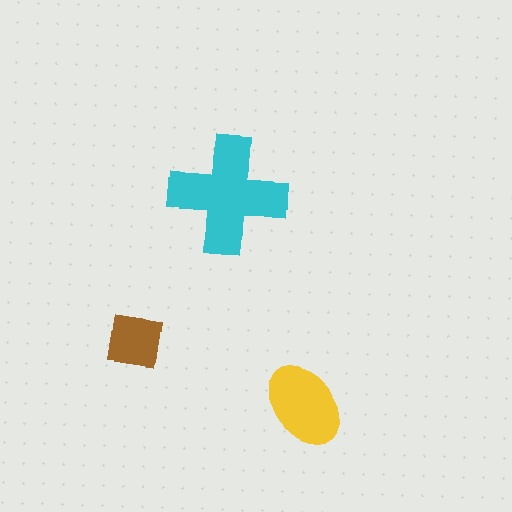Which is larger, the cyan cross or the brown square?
The cyan cross.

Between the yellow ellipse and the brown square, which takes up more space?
The yellow ellipse.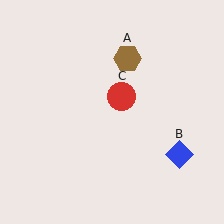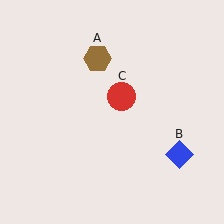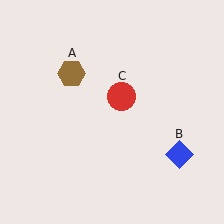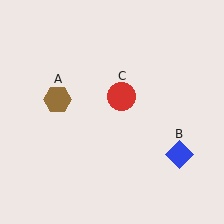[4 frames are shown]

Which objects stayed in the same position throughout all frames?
Blue diamond (object B) and red circle (object C) remained stationary.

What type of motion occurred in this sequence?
The brown hexagon (object A) rotated counterclockwise around the center of the scene.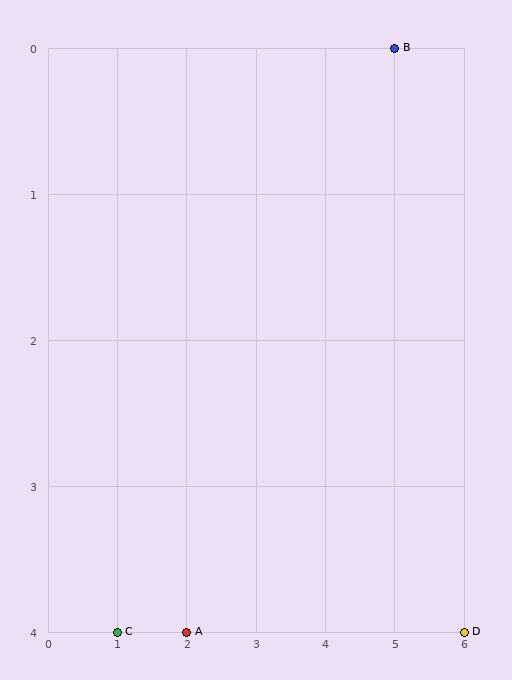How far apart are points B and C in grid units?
Points B and C are 4 columns and 4 rows apart (about 5.7 grid units diagonally).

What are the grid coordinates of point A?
Point A is at grid coordinates (2, 4).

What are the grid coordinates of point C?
Point C is at grid coordinates (1, 4).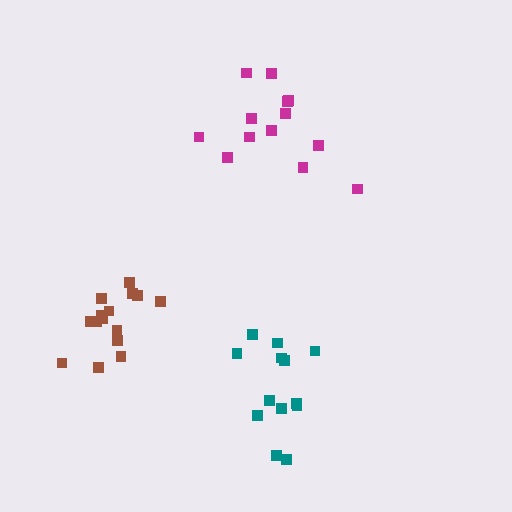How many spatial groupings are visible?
There are 3 spatial groupings.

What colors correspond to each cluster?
The clusters are colored: magenta, teal, brown.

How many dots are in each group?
Group 1: 13 dots, Group 2: 13 dots, Group 3: 15 dots (41 total).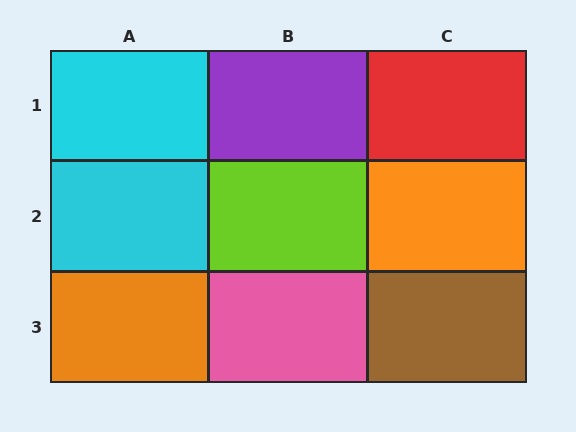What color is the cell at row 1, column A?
Cyan.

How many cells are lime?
1 cell is lime.